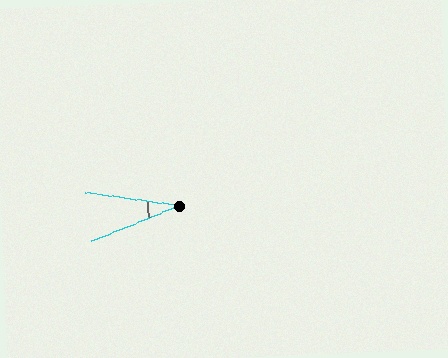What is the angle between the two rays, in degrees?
Approximately 29 degrees.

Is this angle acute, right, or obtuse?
It is acute.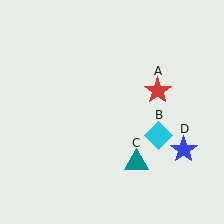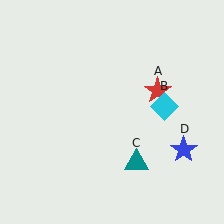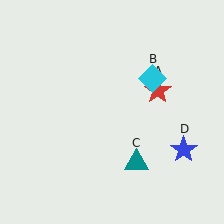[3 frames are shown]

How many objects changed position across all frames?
1 object changed position: cyan diamond (object B).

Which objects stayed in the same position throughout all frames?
Red star (object A) and teal triangle (object C) and blue star (object D) remained stationary.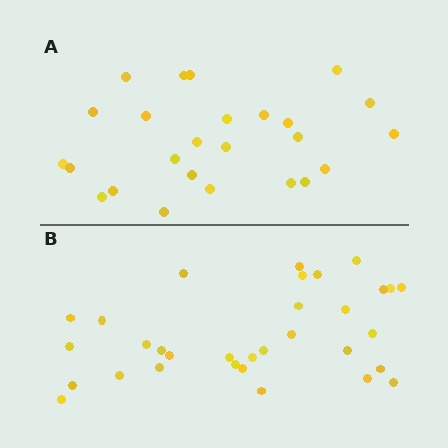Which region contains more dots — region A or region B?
Region B (the bottom region) has more dots.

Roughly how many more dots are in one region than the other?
Region B has roughly 8 or so more dots than region A.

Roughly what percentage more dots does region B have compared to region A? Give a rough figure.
About 30% more.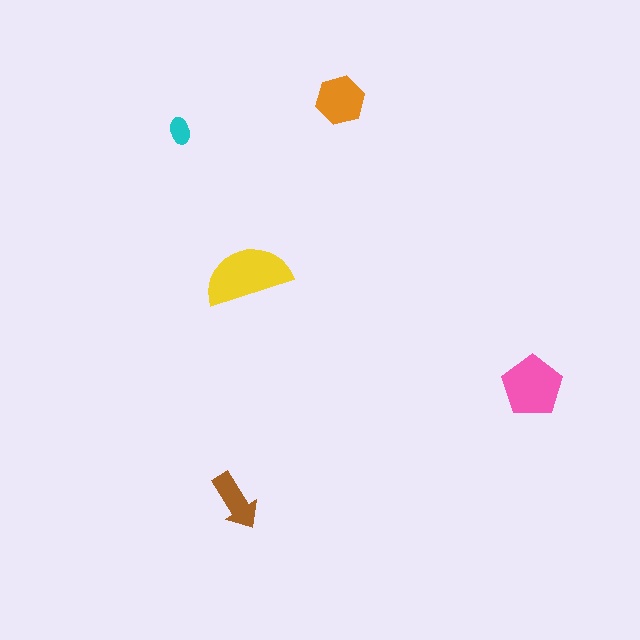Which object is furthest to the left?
The cyan ellipse is leftmost.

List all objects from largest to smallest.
The yellow semicircle, the pink pentagon, the orange hexagon, the brown arrow, the cyan ellipse.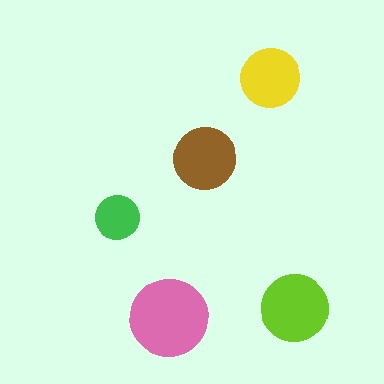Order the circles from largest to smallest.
the pink one, the lime one, the brown one, the yellow one, the green one.